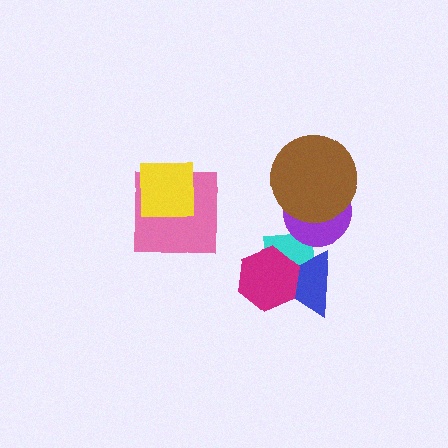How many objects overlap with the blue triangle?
2 objects overlap with the blue triangle.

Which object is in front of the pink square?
The yellow square is in front of the pink square.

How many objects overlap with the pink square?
1 object overlaps with the pink square.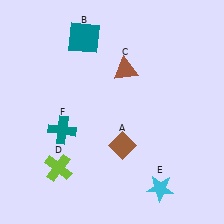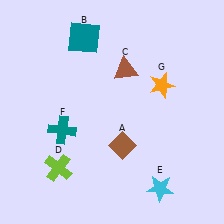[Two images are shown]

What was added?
An orange star (G) was added in Image 2.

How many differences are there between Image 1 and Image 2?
There is 1 difference between the two images.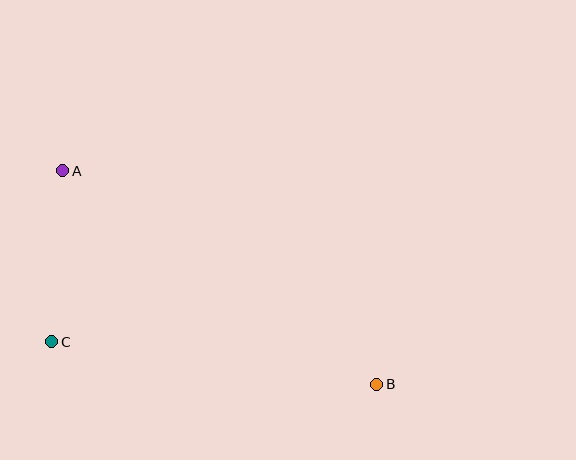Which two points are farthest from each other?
Points A and B are farthest from each other.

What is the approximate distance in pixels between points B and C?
The distance between B and C is approximately 328 pixels.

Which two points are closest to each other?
Points A and C are closest to each other.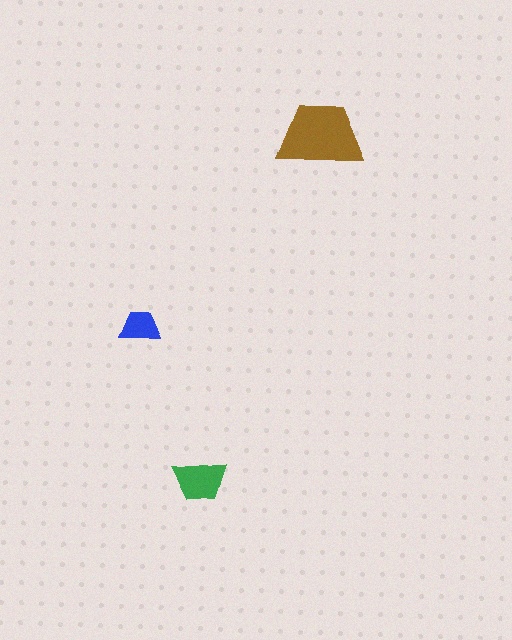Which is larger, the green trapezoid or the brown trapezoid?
The brown one.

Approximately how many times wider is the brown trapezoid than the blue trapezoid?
About 2 times wider.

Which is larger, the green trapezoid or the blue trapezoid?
The green one.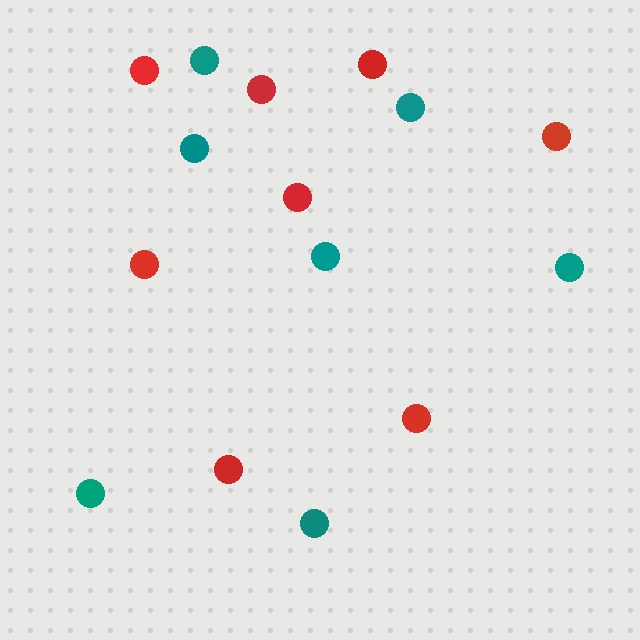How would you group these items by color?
There are 2 groups: one group of red circles (8) and one group of teal circles (7).